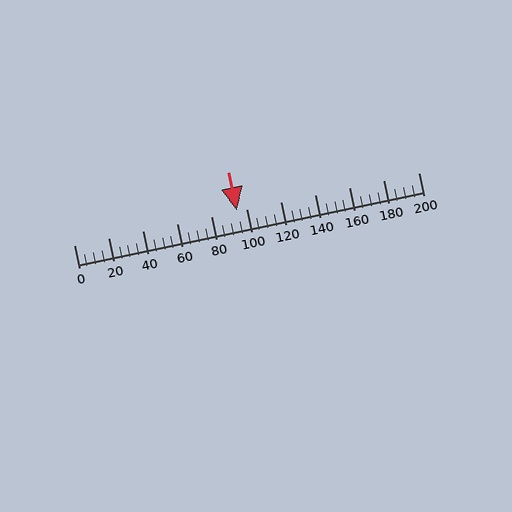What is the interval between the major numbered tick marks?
The major tick marks are spaced 20 units apart.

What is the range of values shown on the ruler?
The ruler shows values from 0 to 200.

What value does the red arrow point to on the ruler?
The red arrow points to approximately 94.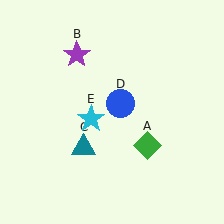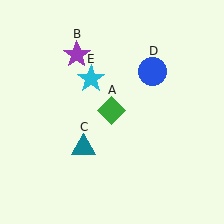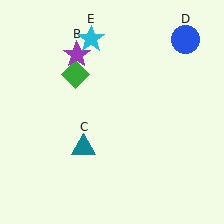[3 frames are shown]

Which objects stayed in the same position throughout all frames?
Purple star (object B) and teal triangle (object C) remained stationary.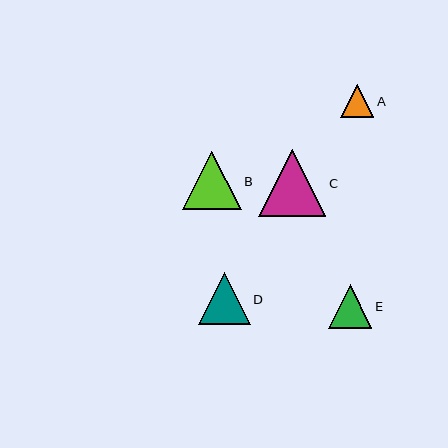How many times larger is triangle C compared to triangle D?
Triangle C is approximately 1.3 times the size of triangle D.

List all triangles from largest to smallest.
From largest to smallest: C, B, D, E, A.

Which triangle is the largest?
Triangle C is the largest with a size of approximately 68 pixels.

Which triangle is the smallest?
Triangle A is the smallest with a size of approximately 33 pixels.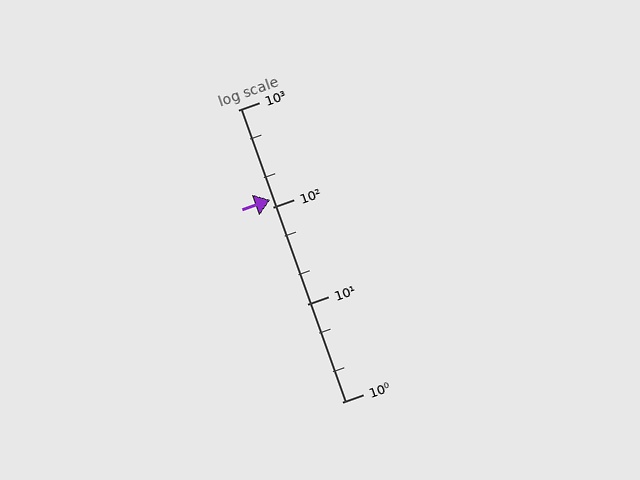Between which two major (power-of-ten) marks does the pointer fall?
The pointer is between 100 and 1000.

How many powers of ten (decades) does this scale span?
The scale spans 3 decades, from 1 to 1000.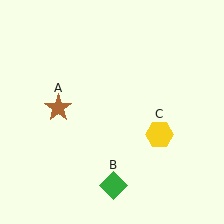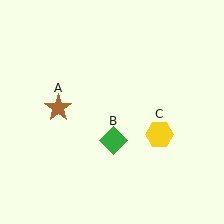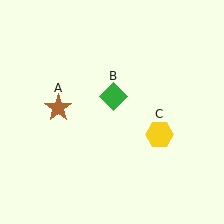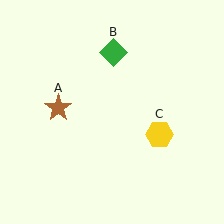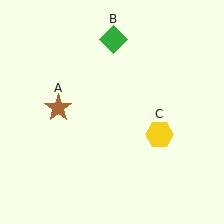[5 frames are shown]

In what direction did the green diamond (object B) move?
The green diamond (object B) moved up.